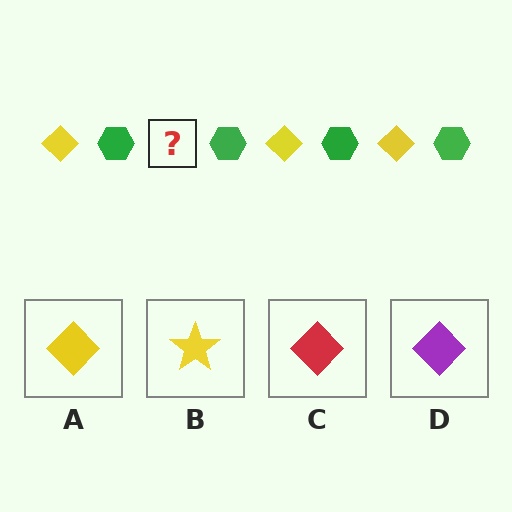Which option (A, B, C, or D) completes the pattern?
A.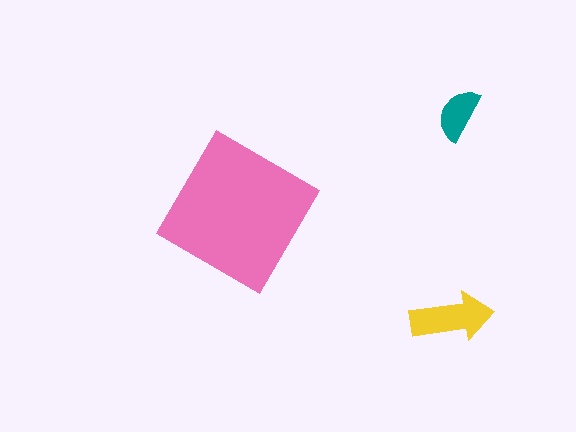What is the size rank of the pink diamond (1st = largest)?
1st.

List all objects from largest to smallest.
The pink diamond, the yellow arrow, the teal semicircle.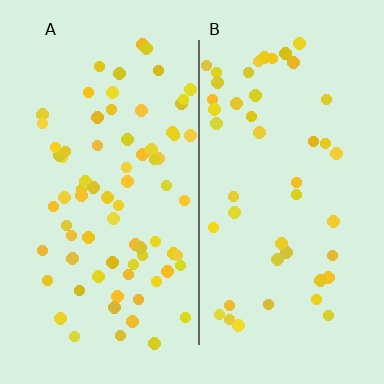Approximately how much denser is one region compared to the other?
Approximately 1.6× — region A over region B.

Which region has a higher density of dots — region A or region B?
A (the left).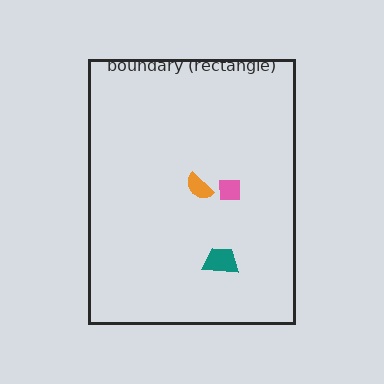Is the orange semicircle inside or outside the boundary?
Inside.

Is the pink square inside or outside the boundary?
Inside.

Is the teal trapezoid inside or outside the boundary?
Inside.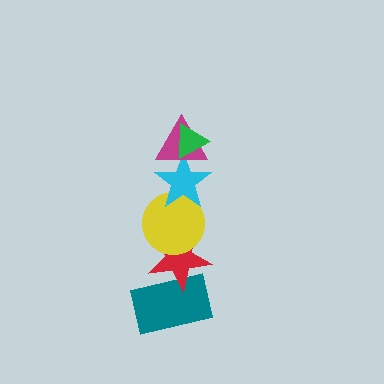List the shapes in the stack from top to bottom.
From top to bottom: the green triangle, the magenta triangle, the cyan star, the yellow circle, the red star, the teal rectangle.